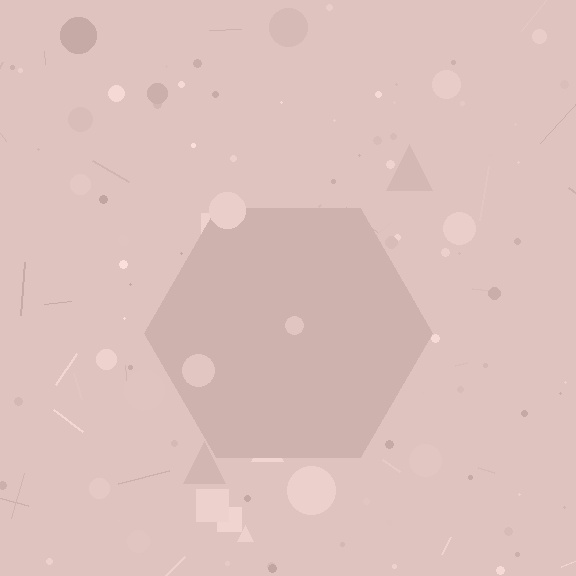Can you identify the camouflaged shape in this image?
The camouflaged shape is a hexagon.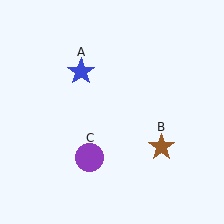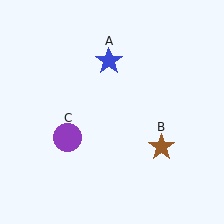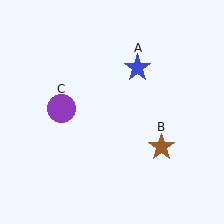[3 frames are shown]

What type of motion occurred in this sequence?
The blue star (object A), purple circle (object C) rotated clockwise around the center of the scene.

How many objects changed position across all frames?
2 objects changed position: blue star (object A), purple circle (object C).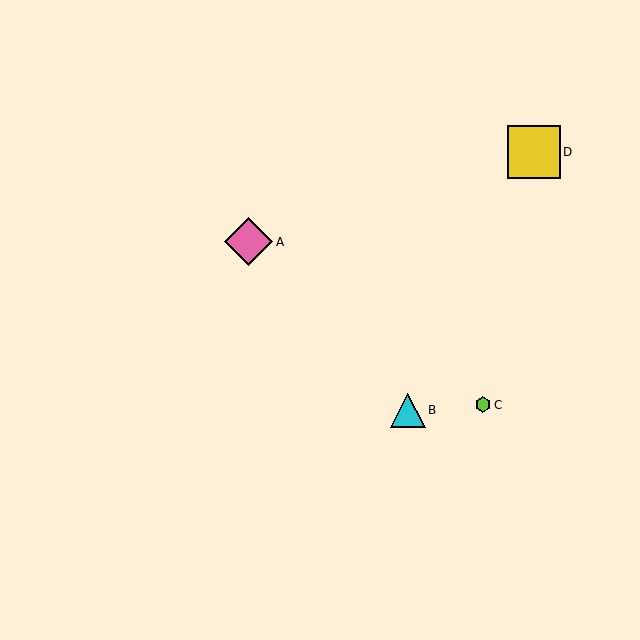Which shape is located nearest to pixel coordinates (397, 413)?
The cyan triangle (labeled B) at (408, 410) is nearest to that location.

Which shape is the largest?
The yellow square (labeled D) is the largest.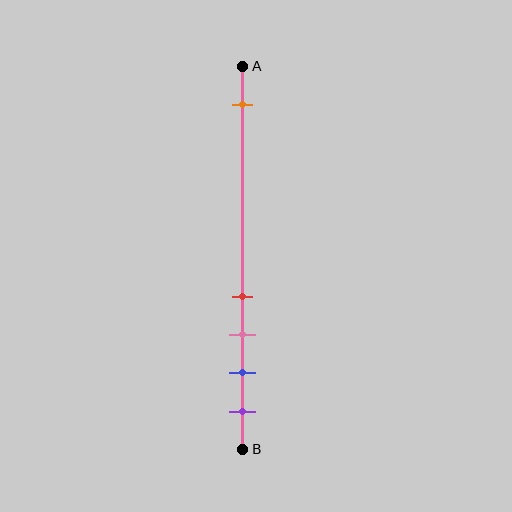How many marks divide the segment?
There are 5 marks dividing the segment.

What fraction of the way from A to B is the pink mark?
The pink mark is approximately 70% (0.7) of the way from A to B.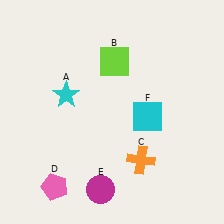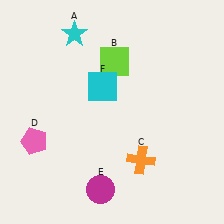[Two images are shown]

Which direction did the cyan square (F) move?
The cyan square (F) moved left.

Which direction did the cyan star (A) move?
The cyan star (A) moved up.